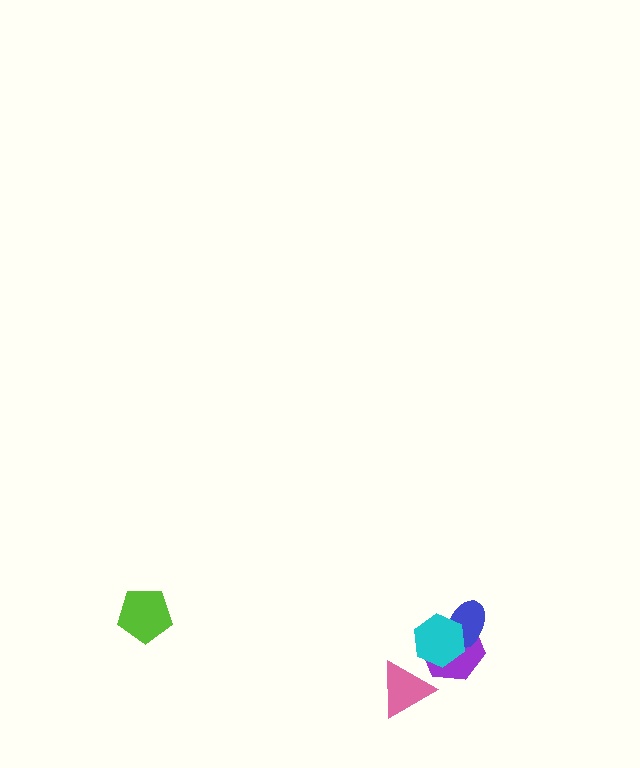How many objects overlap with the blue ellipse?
2 objects overlap with the blue ellipse.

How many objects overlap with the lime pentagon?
0 objects overlap with the lime pentagon.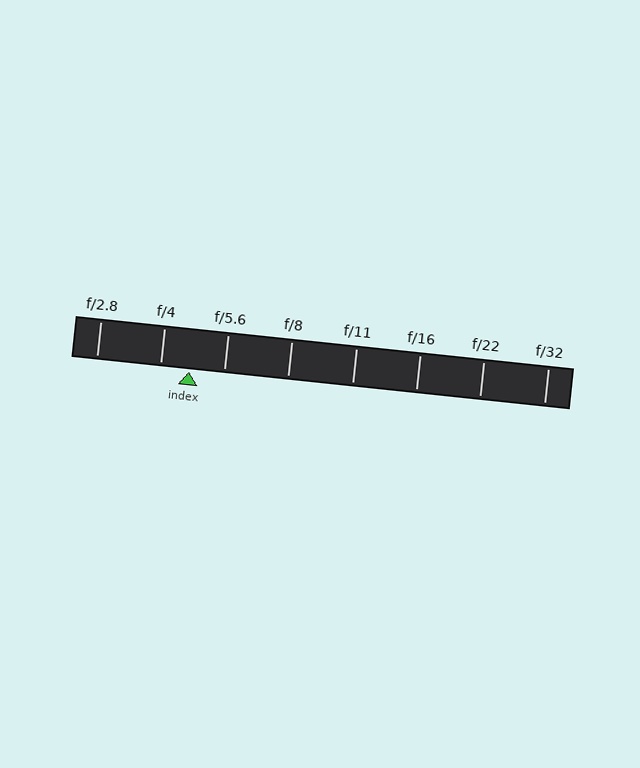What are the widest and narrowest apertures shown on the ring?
The widest aperture shown is f/2.8 and the narrowest is f/32.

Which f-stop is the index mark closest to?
The index mark is closest to f/4.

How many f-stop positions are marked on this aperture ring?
There are 8 f-stop positions marked.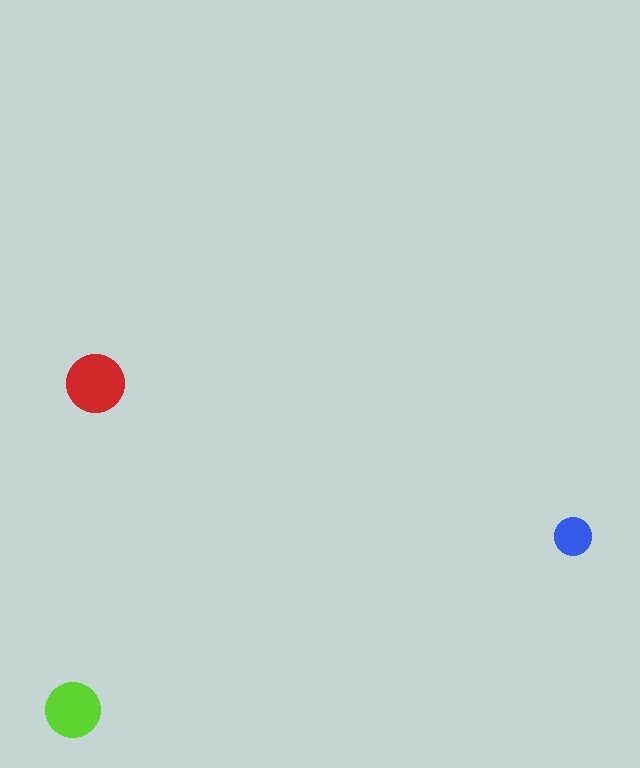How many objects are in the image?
There are 3 objects in the image.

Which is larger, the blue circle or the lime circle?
The lime one.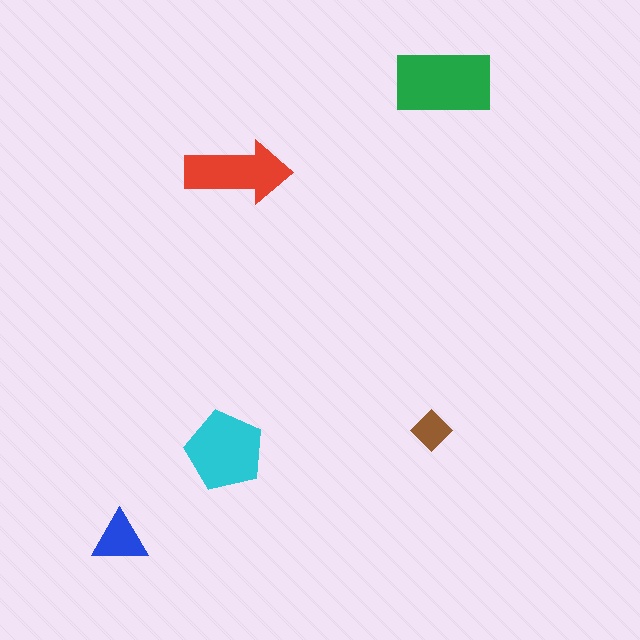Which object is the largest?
The green rectangle.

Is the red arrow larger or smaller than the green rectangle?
Smaller.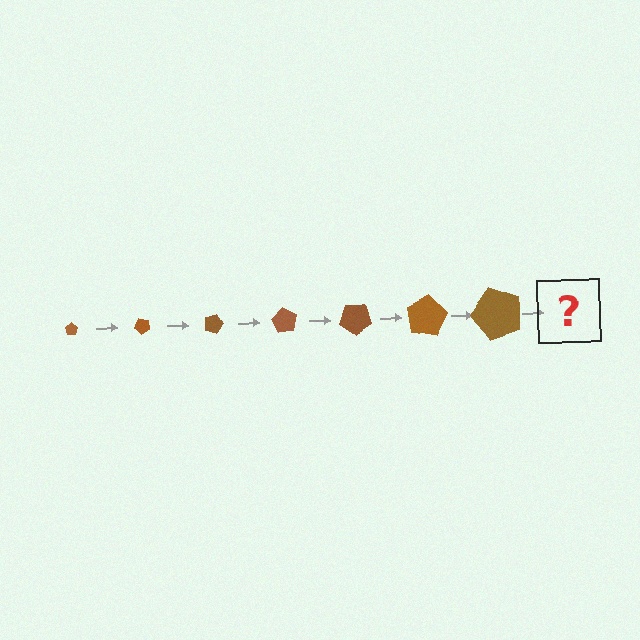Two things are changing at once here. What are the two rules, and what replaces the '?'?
The two rules are that the pentagon grows larger each step and it rotates 45 degrees each step. The '?' should be a pentagon, larger than the previous one and rotated 315 degrees from the start.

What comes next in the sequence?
The next element should be a pentagon, larger than the previous one and rotated 315 degrees from the start.